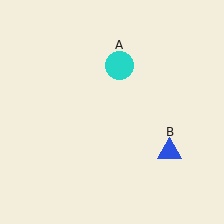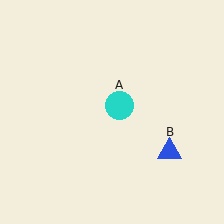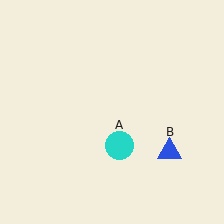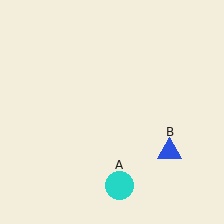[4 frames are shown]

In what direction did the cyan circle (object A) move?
The cyan circle (object A) moved down.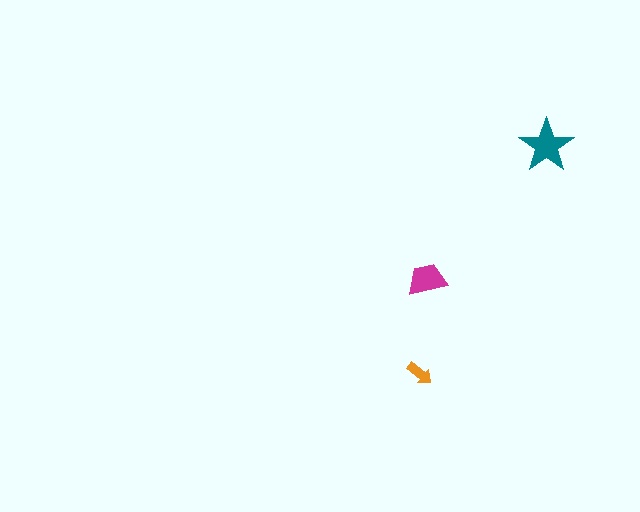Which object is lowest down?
The orange arrow is bottommost.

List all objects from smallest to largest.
The orange arrow, the magenta trapezoid, the teal star.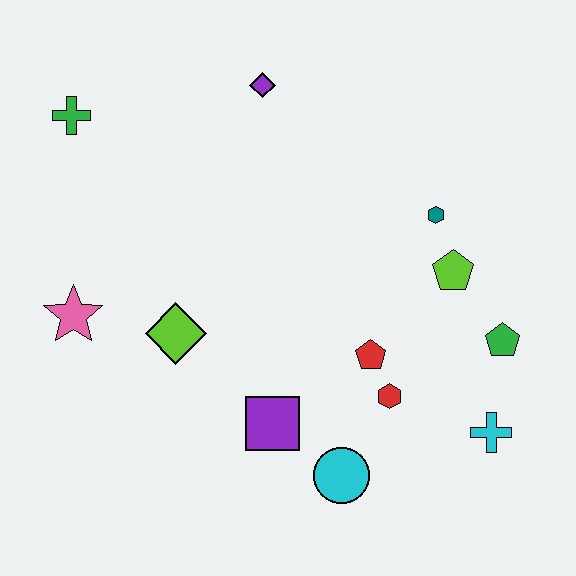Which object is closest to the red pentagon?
The red hexagon is closest to the red pentagon.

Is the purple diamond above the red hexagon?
Yes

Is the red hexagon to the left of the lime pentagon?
Yes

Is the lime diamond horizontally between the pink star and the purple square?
Yes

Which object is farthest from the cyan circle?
The green cross is farthest from the cyan circle.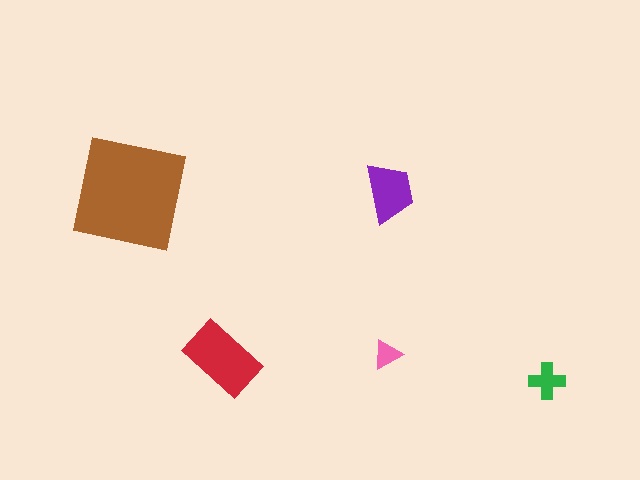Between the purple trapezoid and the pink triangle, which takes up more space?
The purple trapezoid.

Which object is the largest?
The brown square.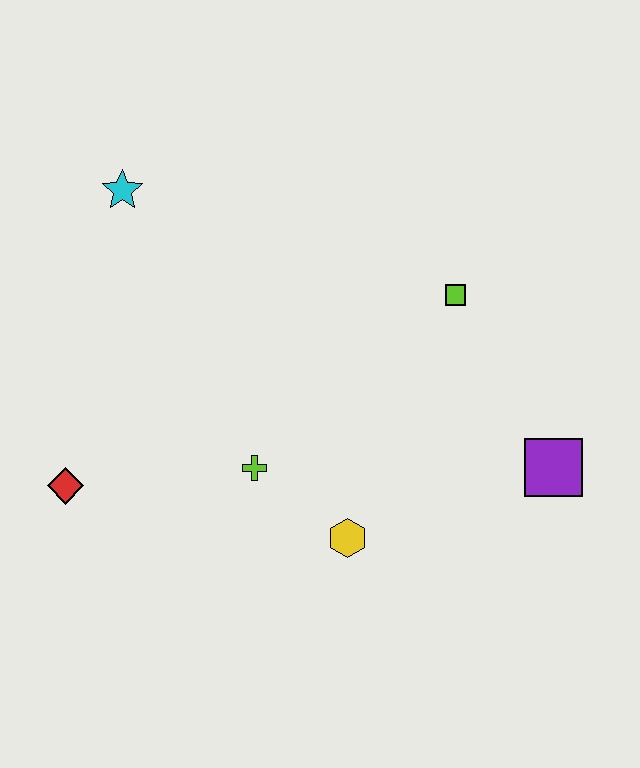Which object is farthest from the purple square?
The cyan star is farthest from the purple square.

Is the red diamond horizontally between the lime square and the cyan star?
No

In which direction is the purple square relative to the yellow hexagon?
The purple square is to the right of the yellow hexagon.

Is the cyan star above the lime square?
Yes